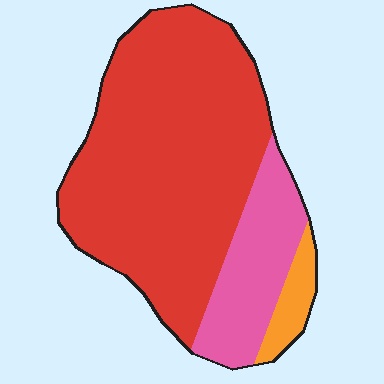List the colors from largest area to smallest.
From largest to smallest: red, pink, orange.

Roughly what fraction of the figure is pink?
Pink covers about 20% of the figure.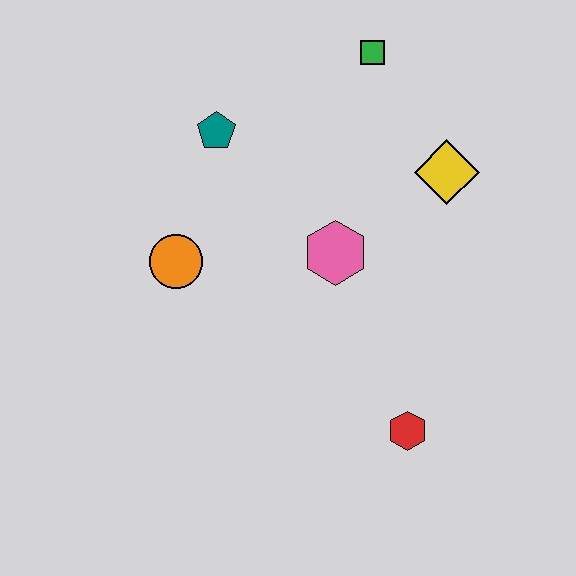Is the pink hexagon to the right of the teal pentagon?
Yes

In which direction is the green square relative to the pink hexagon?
The green square is above the pink hexagon.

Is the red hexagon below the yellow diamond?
Yes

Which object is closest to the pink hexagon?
The yellow diamond is closest to the pink hexagon.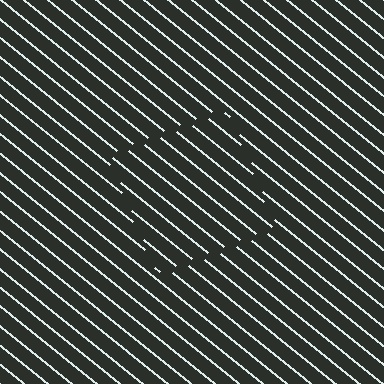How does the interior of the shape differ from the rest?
The interior of the shape contains the same grating, shifted by half a period — the contour is defined by the phase discontinuity where line-ends from the inner and outer gratings abut.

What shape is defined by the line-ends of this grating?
An illusory square. The interior of the shape contains the same grating, shifted by half a period — the contour is defined by the phase discontinuity where line-ends from the inner and outer gratings abut.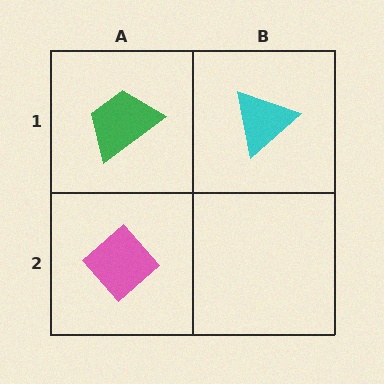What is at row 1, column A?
A green trapezoid.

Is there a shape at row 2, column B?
No, that cell is empty.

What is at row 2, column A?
A pink diamond.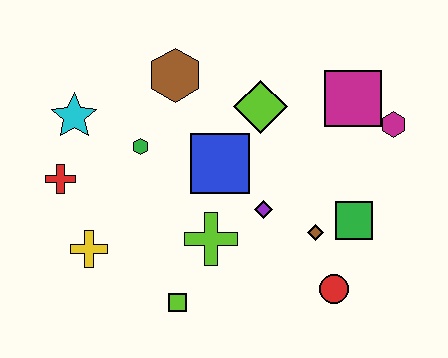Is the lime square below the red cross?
Yes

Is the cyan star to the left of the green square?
Yes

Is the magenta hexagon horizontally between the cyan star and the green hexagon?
No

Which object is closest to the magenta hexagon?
The magenta square is closest to the magenta hexagon.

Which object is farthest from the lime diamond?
The yellow cross is farthest from the lime diamond.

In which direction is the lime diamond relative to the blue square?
The lime diamond is above the blue square.